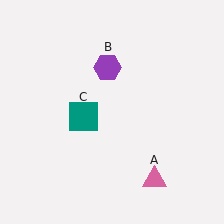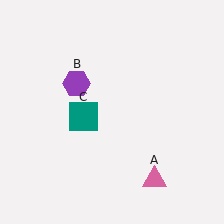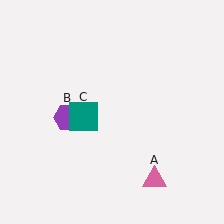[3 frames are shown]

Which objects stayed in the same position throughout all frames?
Pink triangle (object A) and teal square (object C) remained stationary.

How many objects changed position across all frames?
1 object changed position: purple hexagon (object B).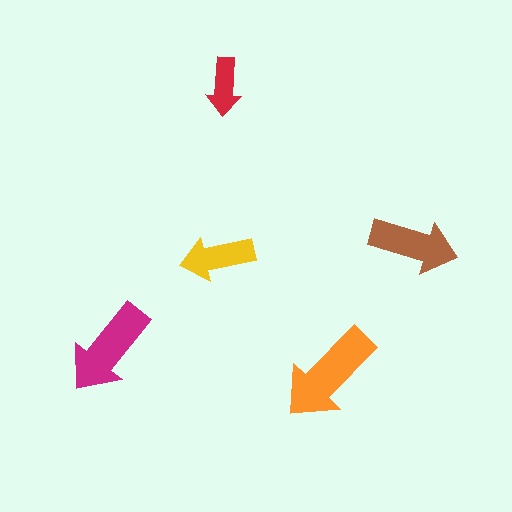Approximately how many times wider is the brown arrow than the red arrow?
About 1.5 times wider.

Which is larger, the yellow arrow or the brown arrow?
The brown one.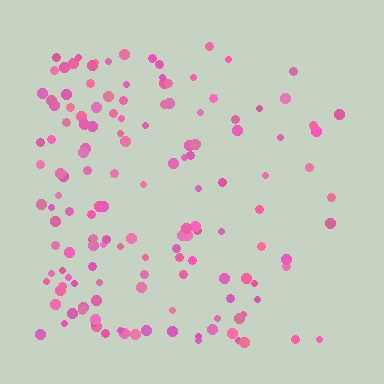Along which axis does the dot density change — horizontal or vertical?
Horizontal.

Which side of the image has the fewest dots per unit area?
The right.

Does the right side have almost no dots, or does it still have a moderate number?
Still a moderate number, just noticeably fewer than the left.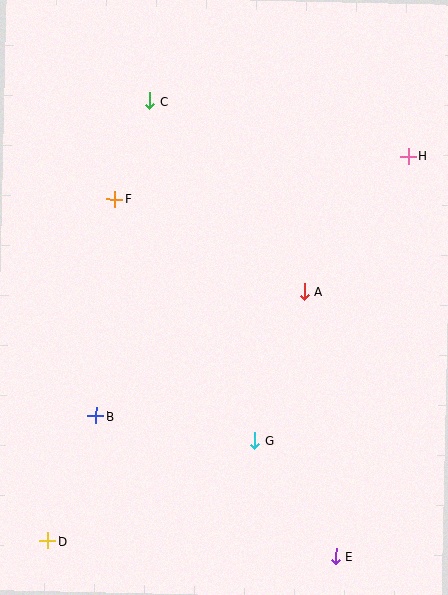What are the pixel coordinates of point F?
Point F is at (115, 199).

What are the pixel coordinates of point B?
Point B is at (96, 416).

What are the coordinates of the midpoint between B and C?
The midpoint between B and C is at (123, 259).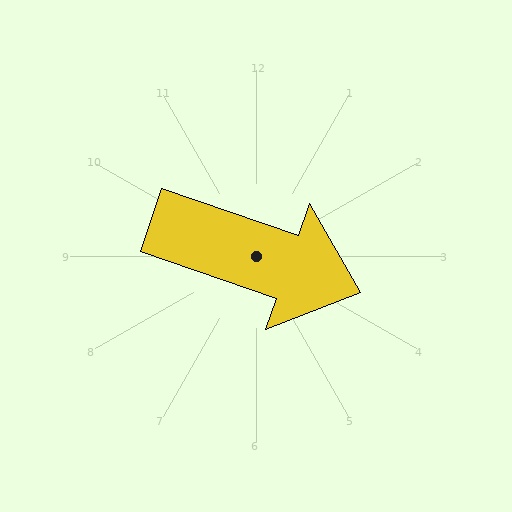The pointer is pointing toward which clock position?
Roughly 4 o'clock.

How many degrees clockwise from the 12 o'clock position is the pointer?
Approximately 109 degrees.